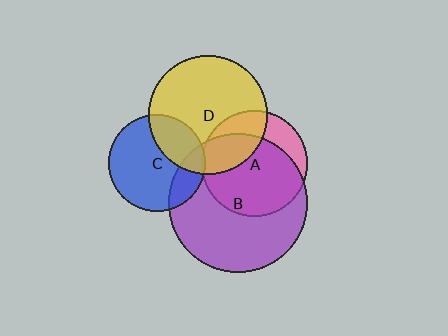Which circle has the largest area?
Circle B (purple).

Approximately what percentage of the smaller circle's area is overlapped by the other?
Approximately 70%.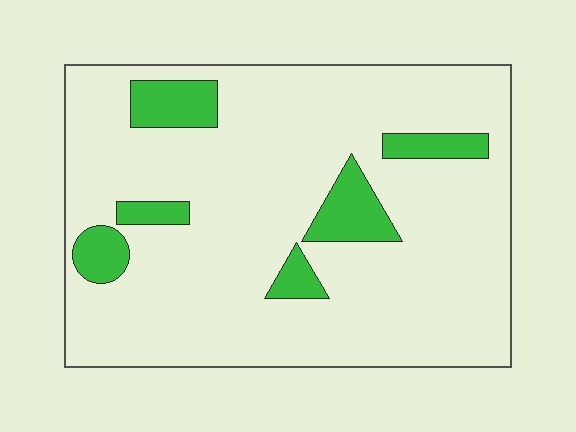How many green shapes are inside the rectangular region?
6.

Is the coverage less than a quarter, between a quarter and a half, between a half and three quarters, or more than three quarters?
Less than a quarter.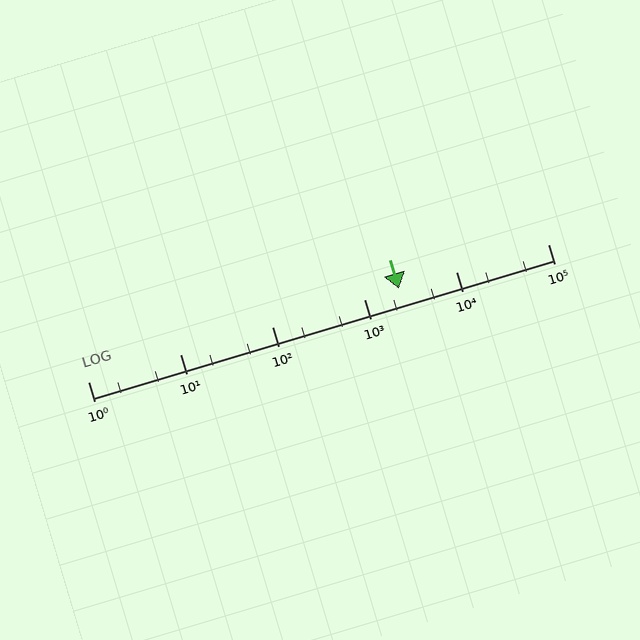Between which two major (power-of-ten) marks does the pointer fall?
The pointer is between 1000 and 10000.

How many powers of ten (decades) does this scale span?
The scale spans 5 decades, from 1 to 100000.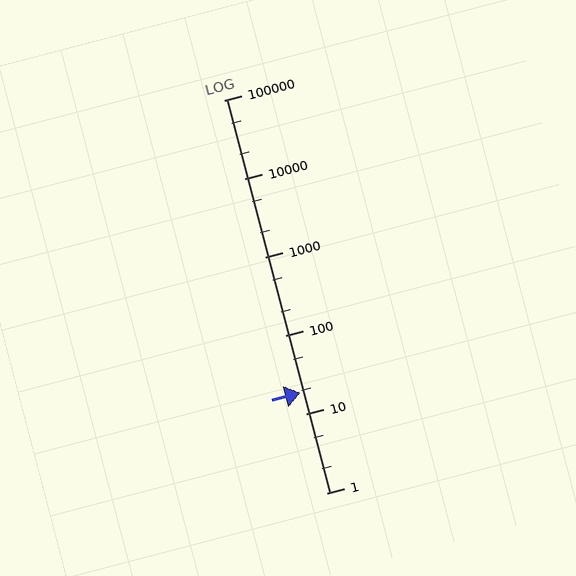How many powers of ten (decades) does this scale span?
The scale spans 5 decades, from 1 to 100000.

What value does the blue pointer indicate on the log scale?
The pointer indicates approximately 19.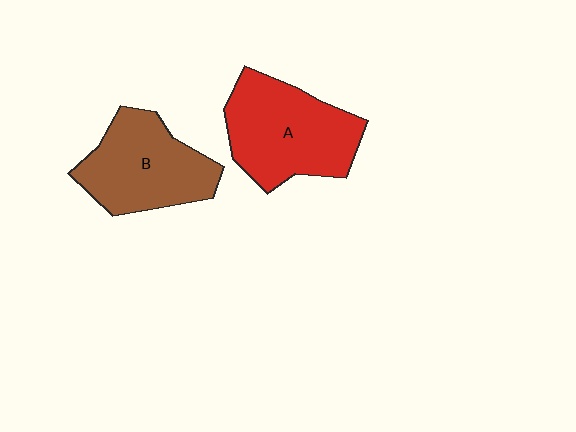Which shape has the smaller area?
Shape B (brown).